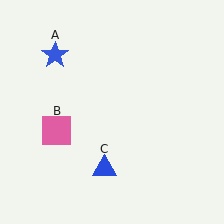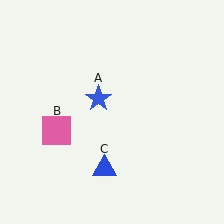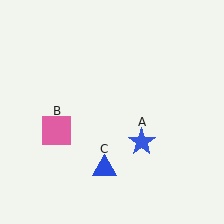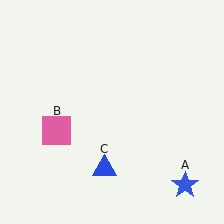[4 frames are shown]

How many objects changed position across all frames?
1 object changed position: blue star (object A).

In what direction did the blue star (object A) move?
The blue star (object A) moved down and to the right.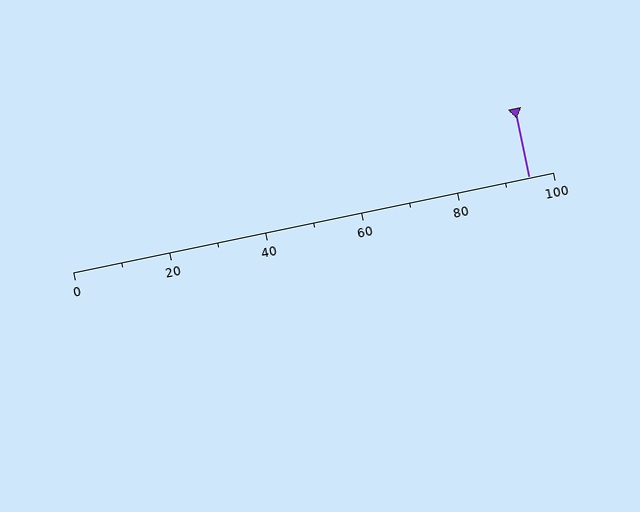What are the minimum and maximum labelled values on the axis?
The axis runs from 0 to 100.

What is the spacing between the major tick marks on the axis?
The major ticks are spaced 20 apart.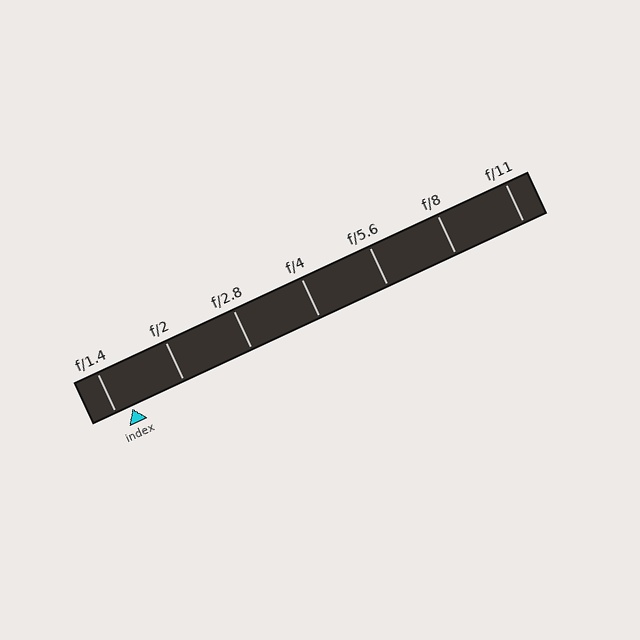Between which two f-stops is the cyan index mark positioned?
The index mark is between f/1.4 and f/2.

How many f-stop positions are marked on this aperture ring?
There are 7 f-stop positions marked.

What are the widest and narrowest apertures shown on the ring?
The widest aperture shown is f/1.4 and the narrowest is f/11.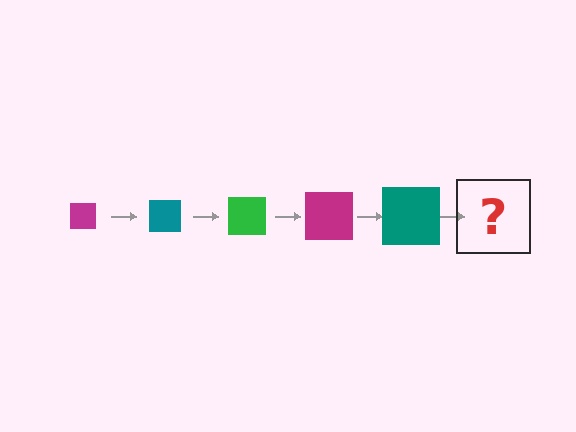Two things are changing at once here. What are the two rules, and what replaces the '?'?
The two rules are that the square grows larger each step and the color cycles through magenta, teal, and green. The '?' should be a green square, larger than the previous one.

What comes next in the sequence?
The next element should be a green square, larger than the previous one.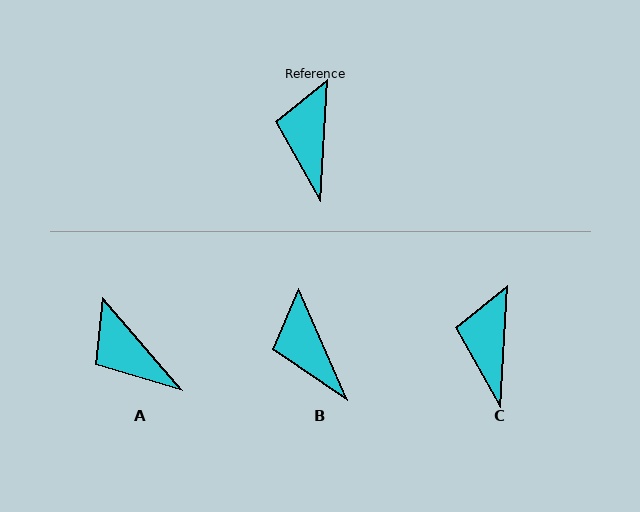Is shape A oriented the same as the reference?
No, it is off by about 44 degrees.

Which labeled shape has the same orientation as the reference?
C.